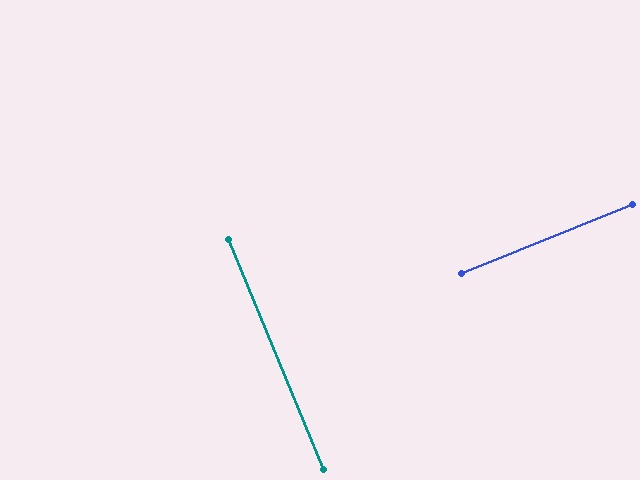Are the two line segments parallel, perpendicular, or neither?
Perpendicular — they meet at approximately 89°.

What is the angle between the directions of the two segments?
Approximately 89 degrees.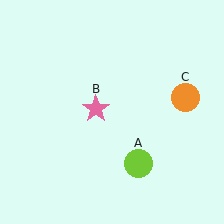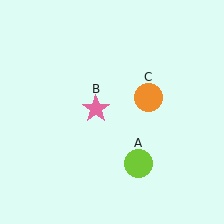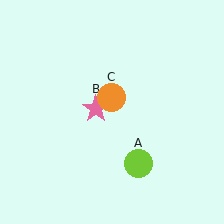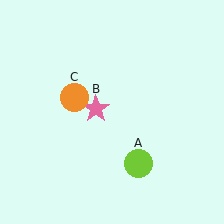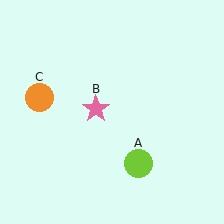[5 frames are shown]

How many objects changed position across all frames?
1 object changed position: orange circle (object C).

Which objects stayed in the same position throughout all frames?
Lime circle (object A) and pink star (object B) remained stationary.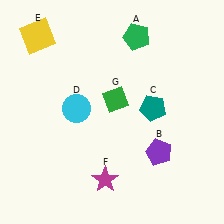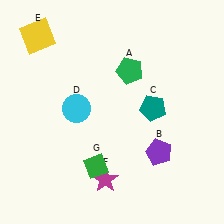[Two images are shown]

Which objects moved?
The objects that moved are: the green pentagon (A), the green diamond (G).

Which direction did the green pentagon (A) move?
The green pentagon (A) moved down.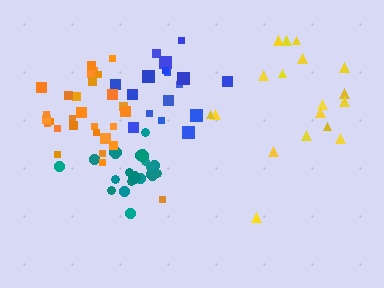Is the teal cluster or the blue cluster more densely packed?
Teal.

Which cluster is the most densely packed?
Orange.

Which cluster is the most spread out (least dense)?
Yellow.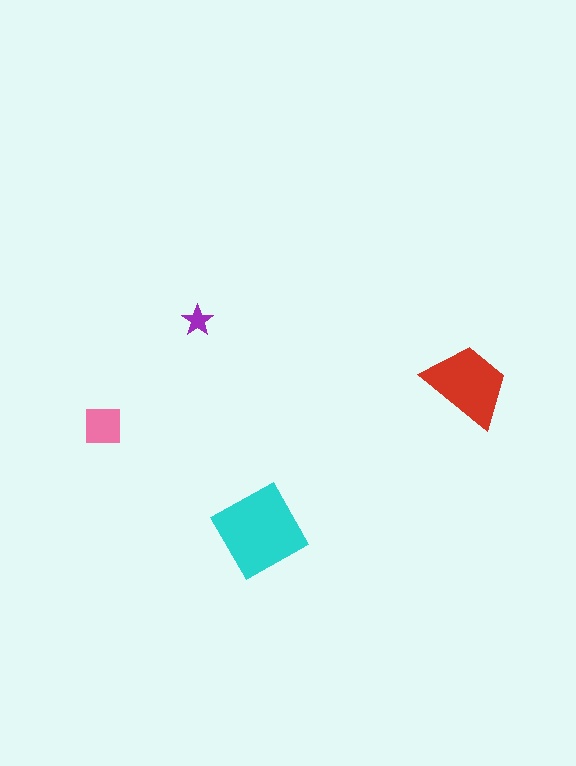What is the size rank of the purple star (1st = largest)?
4th.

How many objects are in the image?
There are 4 objects in the image.